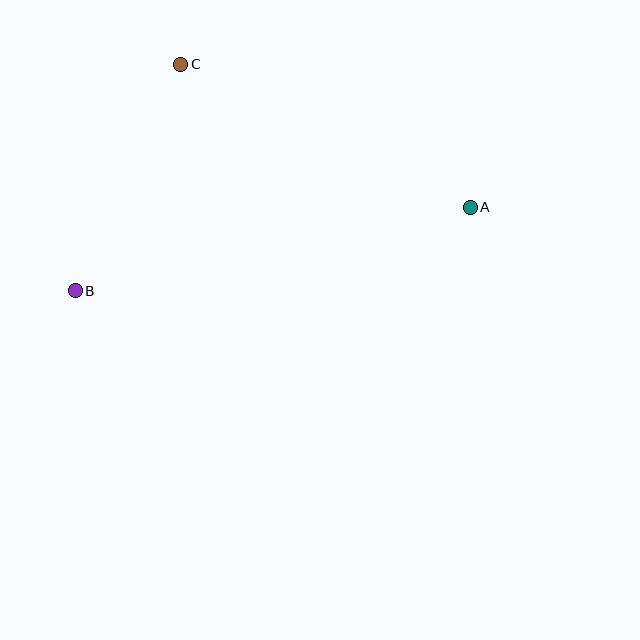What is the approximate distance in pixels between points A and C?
The distance between A and C is approximately 323 pixels.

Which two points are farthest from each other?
Points A and B are farthest from each other.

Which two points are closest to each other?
Points B and C are closest to each other.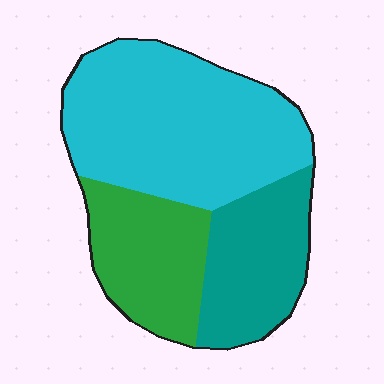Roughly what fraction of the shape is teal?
Teal covers 25% of the shape.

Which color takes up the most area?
Cyan, at roughly 50%.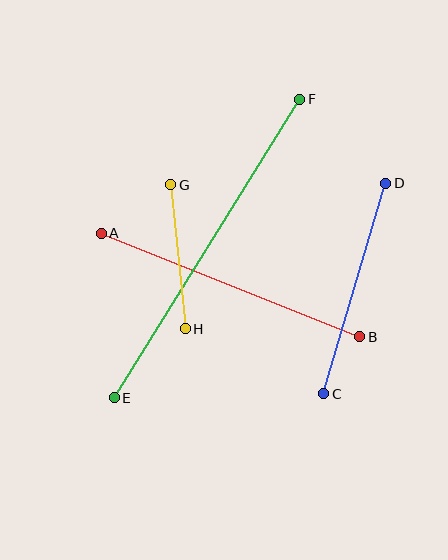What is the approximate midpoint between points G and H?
The midpoint is at approximately (178, 257) pixels.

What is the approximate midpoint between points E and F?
The midpoint is at approximately (207, 248) pixels.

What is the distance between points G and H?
The distance is approximately 145 pixels.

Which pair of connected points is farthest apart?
Points E and F are farthest apart.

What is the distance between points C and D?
The distance is approximately 220 pixels.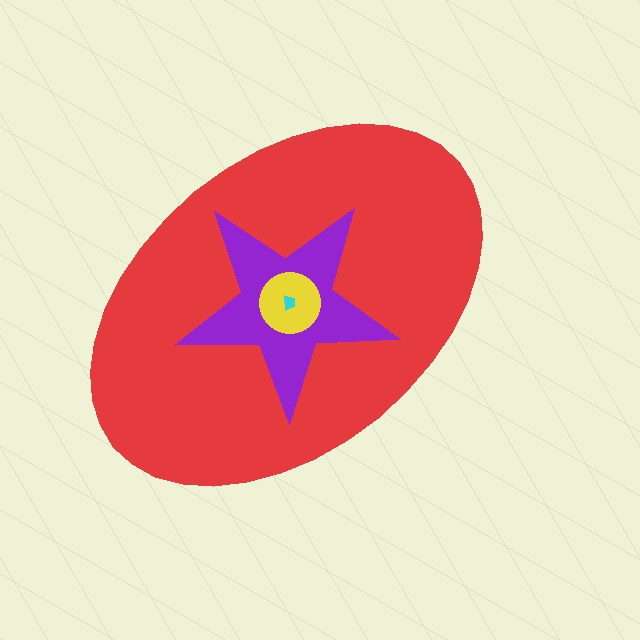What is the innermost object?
The cyan trapezoid.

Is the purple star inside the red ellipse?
Yes.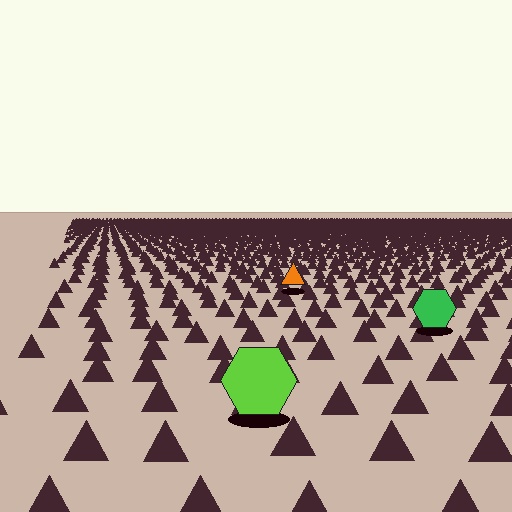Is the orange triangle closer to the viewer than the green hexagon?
No. The green hexagon is closer — you can tell from the texture gradient: the ground texture is coarser near it.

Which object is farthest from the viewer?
The orange triangle is farthest from the viewer. It appears smaller and the ground texture around it is denser.